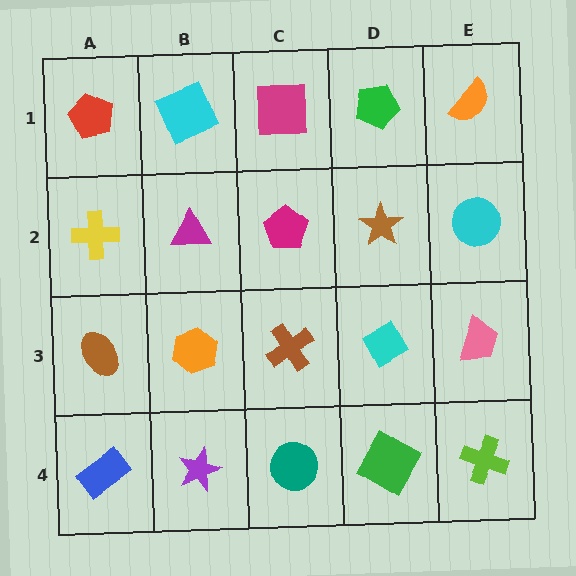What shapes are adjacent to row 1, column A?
A yellow cross (row 2, column A), a cyan square (row 1, column B).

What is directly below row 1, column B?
A magenta triangle.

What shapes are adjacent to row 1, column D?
A brown star (row 2, column D), a magenta square (row 1, column C), an orange semicircle (row 1, column E).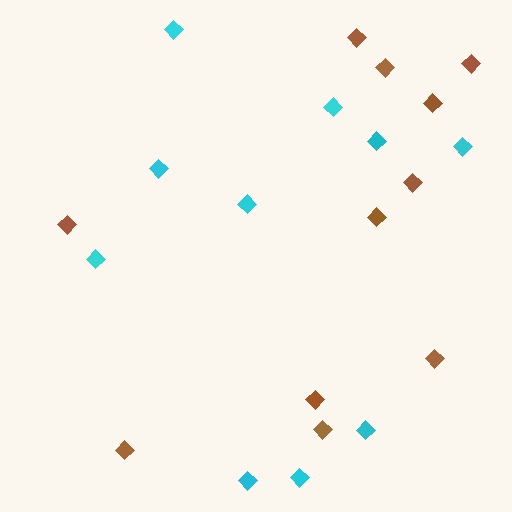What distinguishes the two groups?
There are 2 groups: one group of cyan diamonds (10) and one group of brown diamonds (11).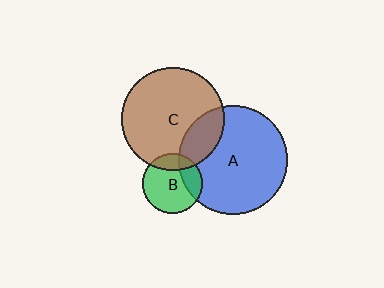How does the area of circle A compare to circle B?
Approximately 3.3 times.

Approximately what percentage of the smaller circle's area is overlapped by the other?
Approximately 20%.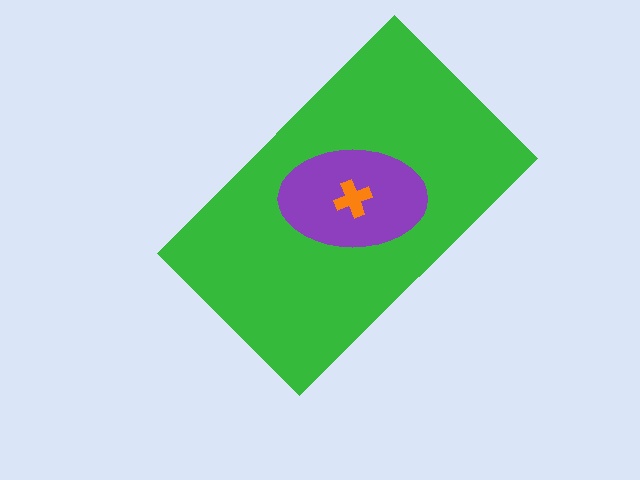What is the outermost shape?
The green rectangle.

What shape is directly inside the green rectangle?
The purple ellipse.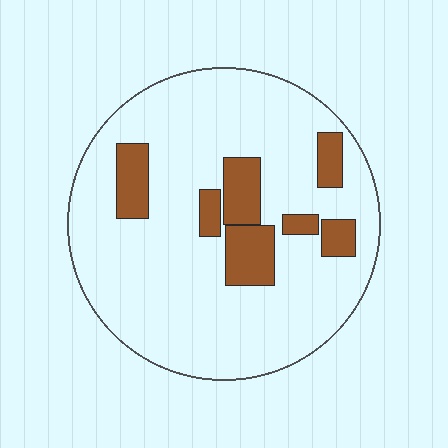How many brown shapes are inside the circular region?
7.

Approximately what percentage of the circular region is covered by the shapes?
Approximately 15%.